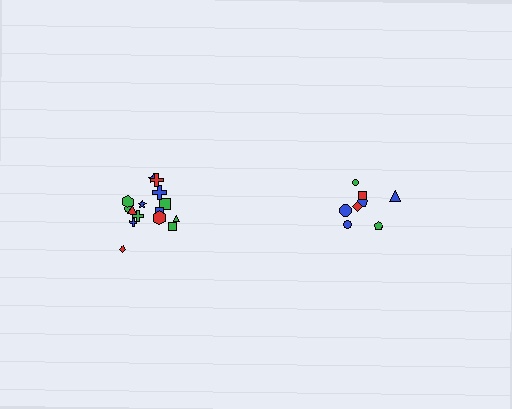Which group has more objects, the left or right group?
The left group.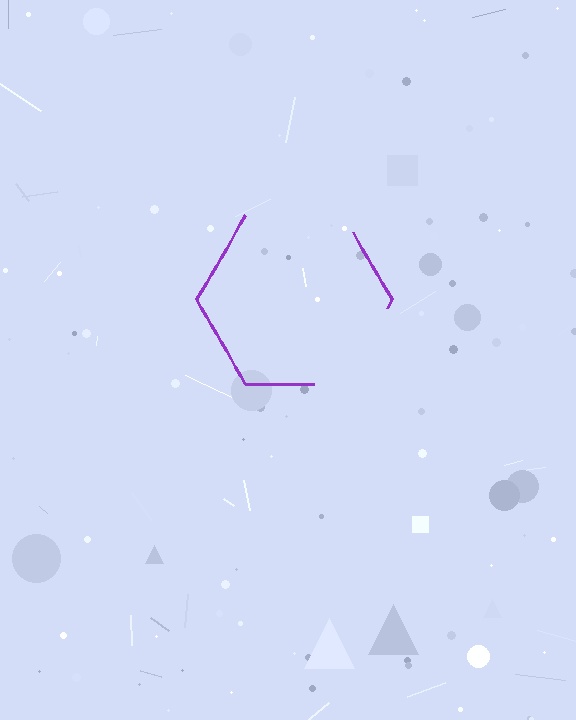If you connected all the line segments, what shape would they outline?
They would outline a hexagon.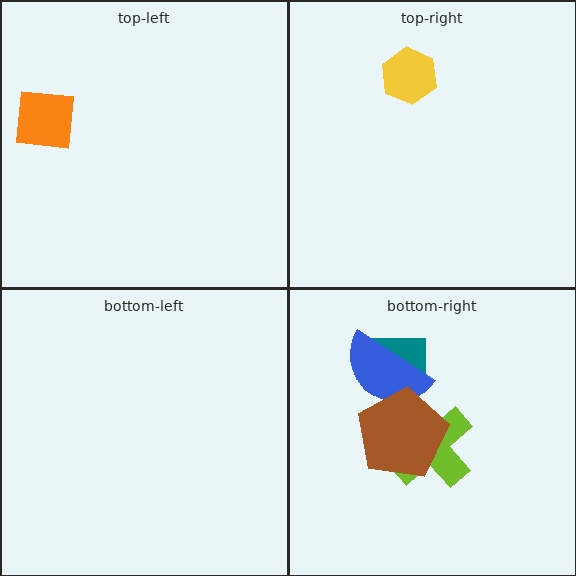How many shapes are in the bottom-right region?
4.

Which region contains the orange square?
The top-left region.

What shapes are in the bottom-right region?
The lime cross, the teal rectangle, the blue semicircle, the brown pentagon.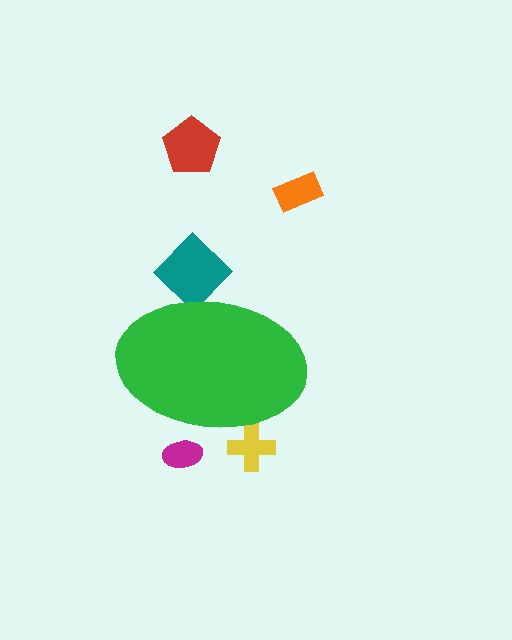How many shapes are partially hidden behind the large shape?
3 shapes are partially hidden.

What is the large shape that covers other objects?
A green ellipse.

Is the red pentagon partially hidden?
No, the red pentagon is fully visible.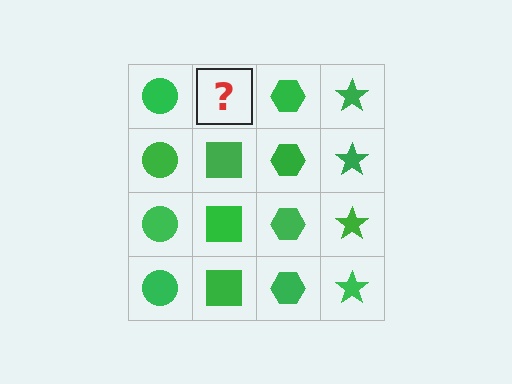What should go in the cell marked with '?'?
The missing cell should contain a green square.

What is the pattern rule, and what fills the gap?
The rule is that each column has a consistent shape. The gap should be filled with a green square.